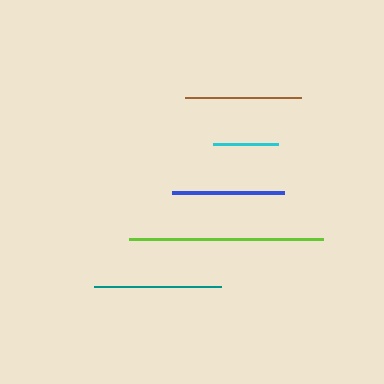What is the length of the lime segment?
The lime segment is approximately 194 pixels long.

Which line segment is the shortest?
The cyan line is the shortest at approximately 66 pixels.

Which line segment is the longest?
The lime line is the longest at approximately 194 pixels.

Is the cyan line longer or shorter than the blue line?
The blue line is longer than the cyan line.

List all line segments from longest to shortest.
From longest to shortest: lime, teal, brown, blue, cyan.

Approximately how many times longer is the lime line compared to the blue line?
The lime line is approximately 1.7 times the length of the blue line.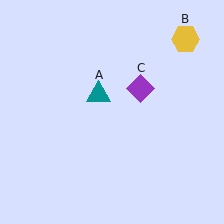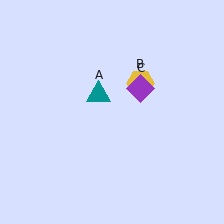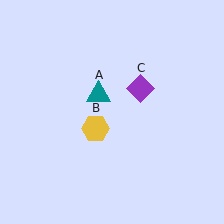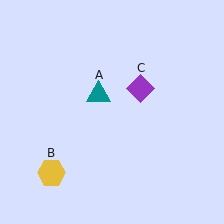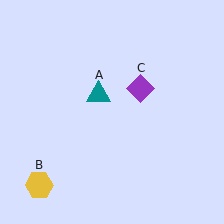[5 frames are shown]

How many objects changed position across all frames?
1 object changed position: yellow hexagon (object B).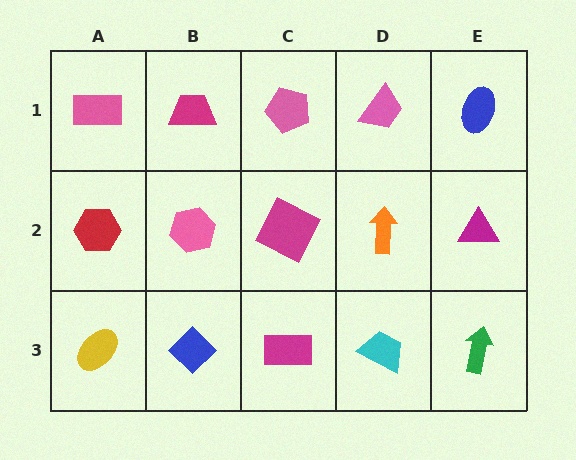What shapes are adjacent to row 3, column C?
A magenta square (row 2, column C), a blue diamond (row 3, column B), a cyan trapezoid (row 3, column D).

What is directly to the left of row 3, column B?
A yellow ellipse.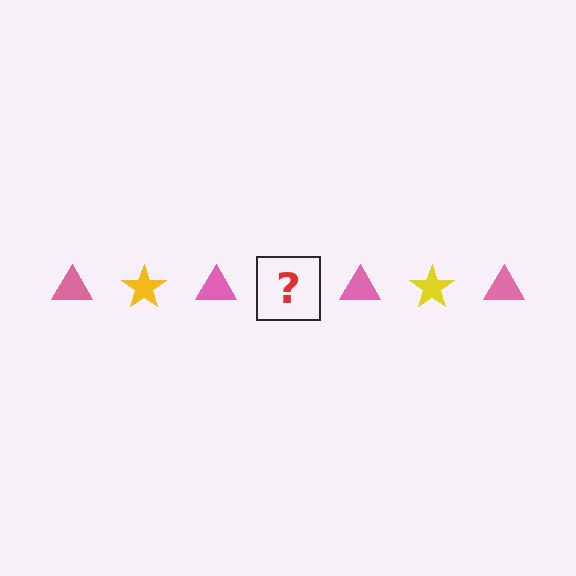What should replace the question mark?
The question mark should be replaced with a yellow star.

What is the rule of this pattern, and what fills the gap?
The rule is that the pattern alternates between pink triangle and yellow star. The gap should be filled with a yellow star.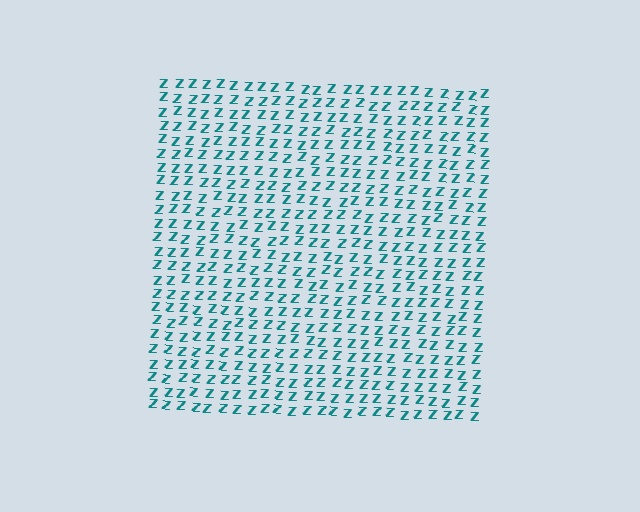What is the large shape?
The large shape is a square.